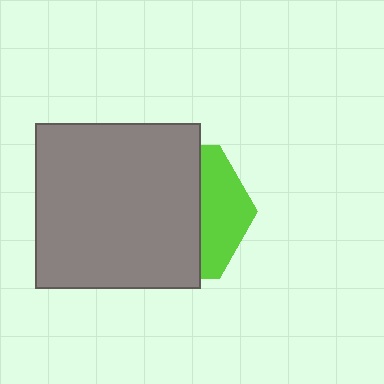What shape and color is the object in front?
The object in front is a gray square.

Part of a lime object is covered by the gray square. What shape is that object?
It is a hexagon.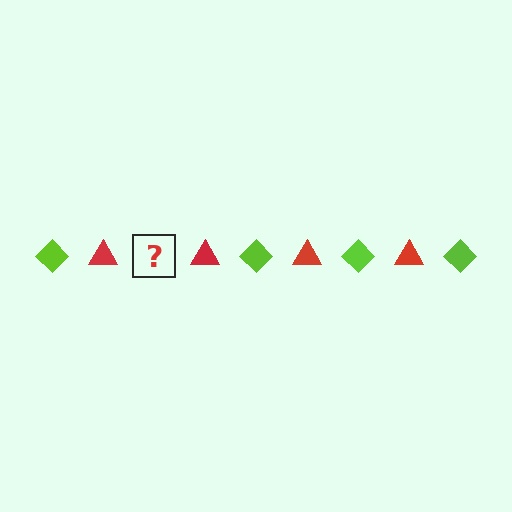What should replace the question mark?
The question mark should be replaced with a lime diamond.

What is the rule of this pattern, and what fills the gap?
The rule is that the pattern alternates between lime diamond and red triangle. The gap should be filled with a lime diamond.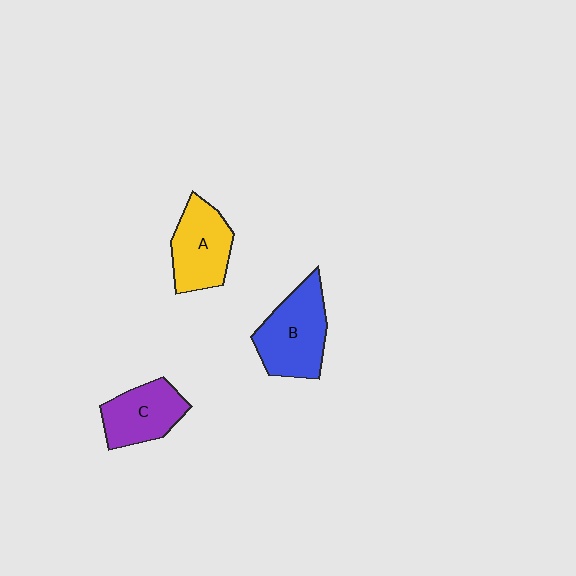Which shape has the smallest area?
Shape C (purple).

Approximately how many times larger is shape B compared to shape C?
Approximately 1.3 times.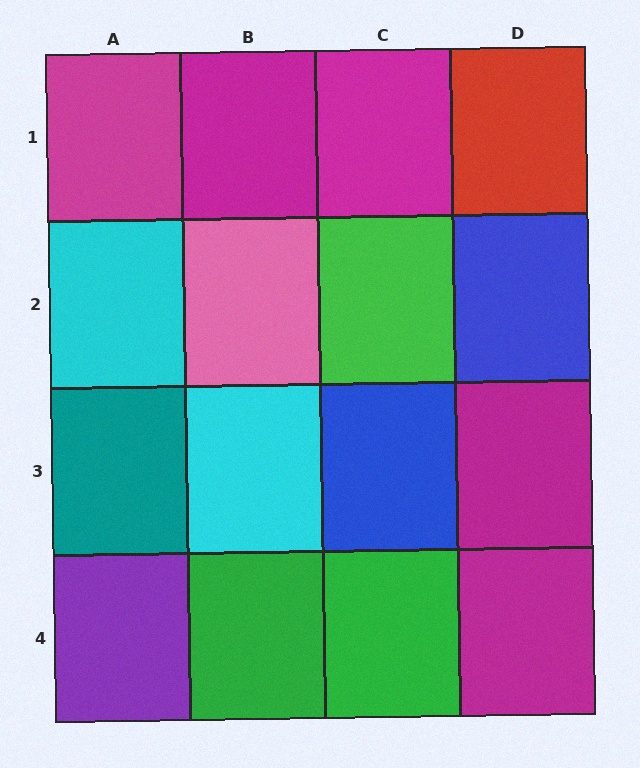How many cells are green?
3 cells are green.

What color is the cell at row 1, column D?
Red.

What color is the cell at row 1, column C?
Magenta.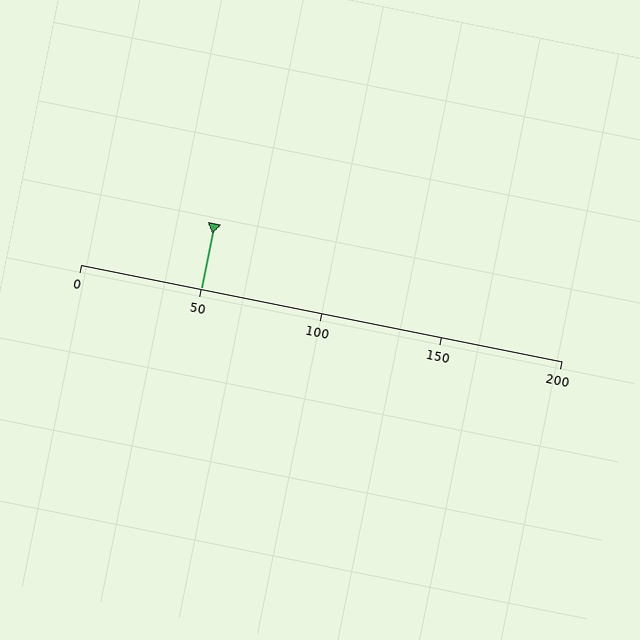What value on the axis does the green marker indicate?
The marker indicates approximately 50.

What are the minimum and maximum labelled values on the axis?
The axis runs from 0 to 200.